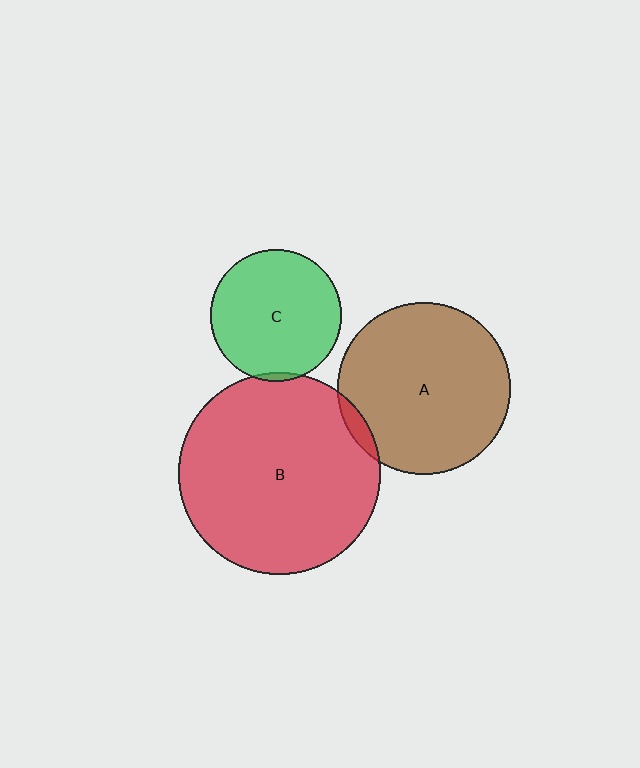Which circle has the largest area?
Circle B (red).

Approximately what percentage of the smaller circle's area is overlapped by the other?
Approximately 5%.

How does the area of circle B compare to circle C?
Approximately 2.4 times.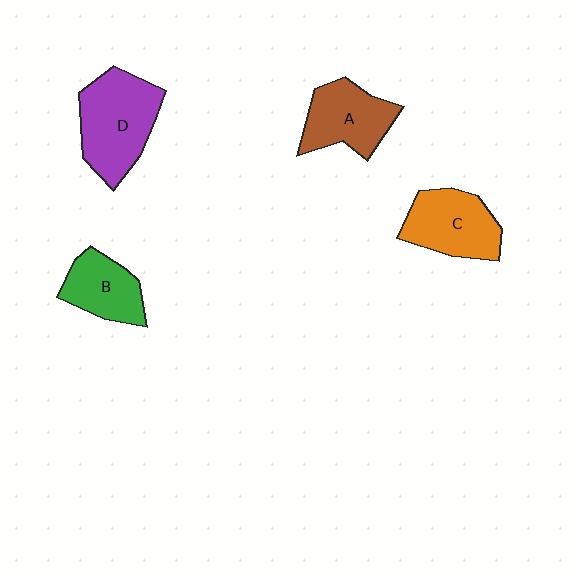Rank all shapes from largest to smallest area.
From largest to smallest: D (purple), C (orange), A (brown), B (green).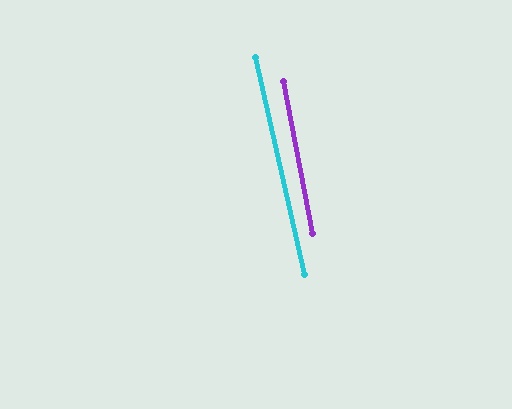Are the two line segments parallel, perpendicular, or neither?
Parallel — their directions differ by only 2.0°.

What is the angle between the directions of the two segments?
Approximately 2 degrees.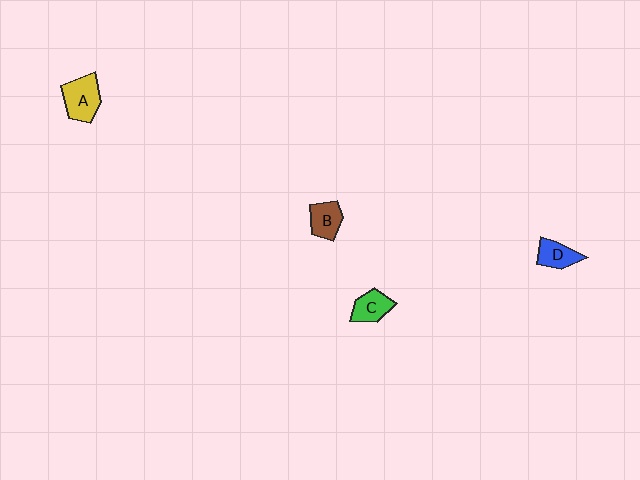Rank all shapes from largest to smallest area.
From largest to smallest: A (yellow), B (brown), C (green), D (blue).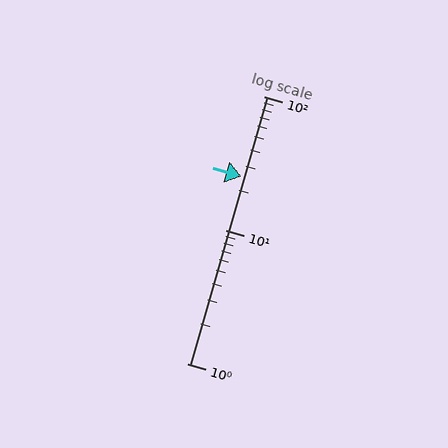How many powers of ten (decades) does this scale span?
The scale spans 2 decades, from 1 to 100.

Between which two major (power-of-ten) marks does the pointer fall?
The pointer is between 10 and 100.